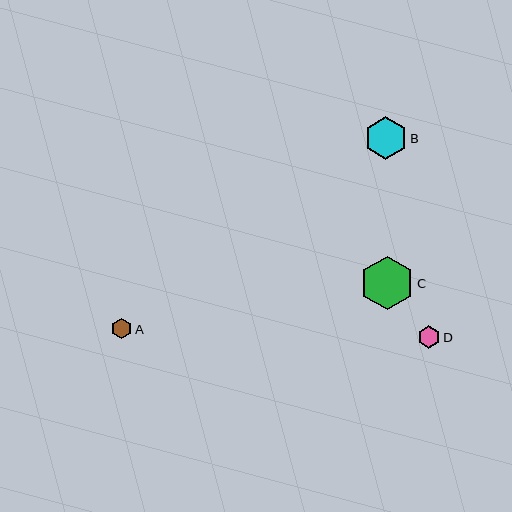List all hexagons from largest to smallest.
From largest to smallest: C, B, D, A.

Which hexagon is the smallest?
Hexagon A is the smallest with a size of approximately 20 pixels.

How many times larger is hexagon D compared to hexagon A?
Hexagon D is approximately 1.1 times the size of hexagon A.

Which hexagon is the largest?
Hexagon C is the largest with a size of approximately 54 pixels.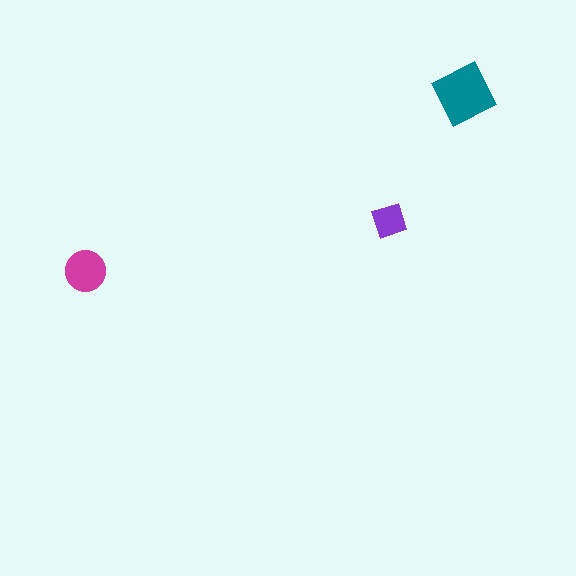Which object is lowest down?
The magenta circle is bottommost.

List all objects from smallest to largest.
The purple square, the magenta circle, the teal diamond.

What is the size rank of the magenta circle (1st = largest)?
2nd.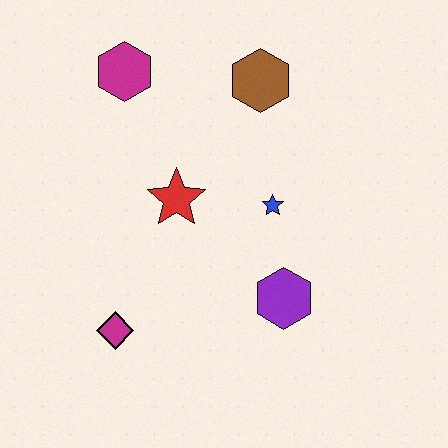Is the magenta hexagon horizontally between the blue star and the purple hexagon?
No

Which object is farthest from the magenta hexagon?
The purple hexagon is farthest from the magenta hexagon.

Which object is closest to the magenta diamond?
The red star is closest to the magenta diamond.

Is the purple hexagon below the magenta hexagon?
Yes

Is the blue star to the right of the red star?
Yes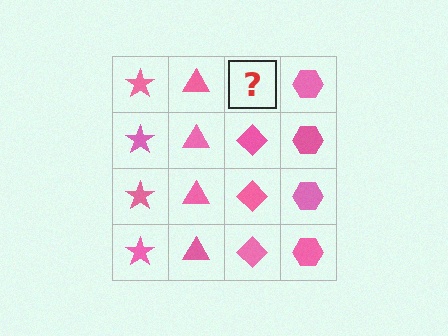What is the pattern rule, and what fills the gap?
The rule is that each column has a consistent shape. The gap should be filled with a pink diamond.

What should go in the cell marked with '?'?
The missing cell should contain a pink diamond.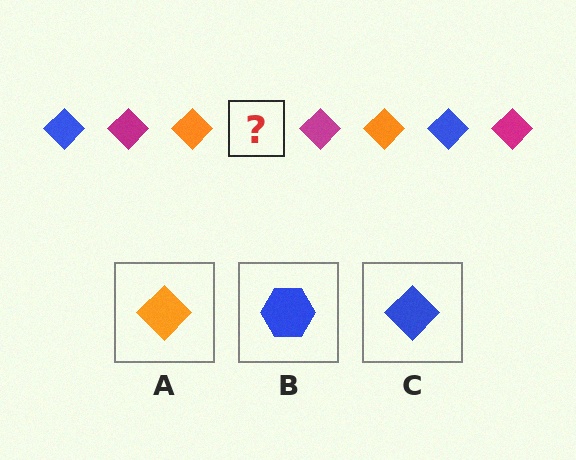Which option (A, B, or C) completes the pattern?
C.